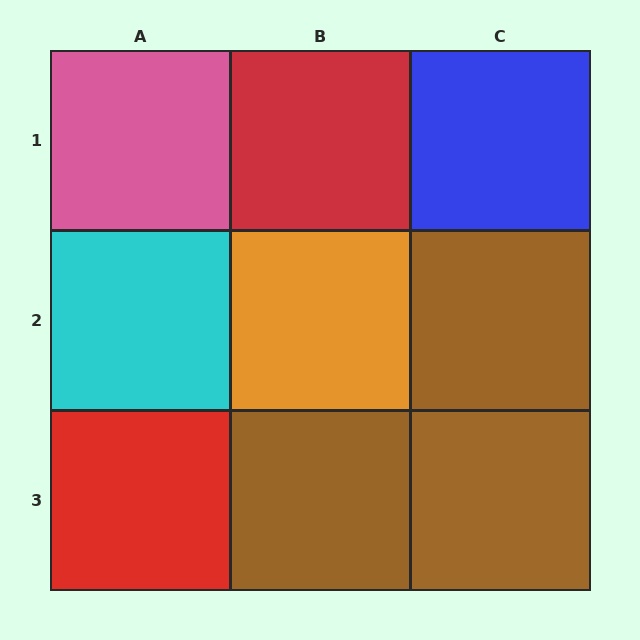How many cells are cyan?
1 cell is cyan.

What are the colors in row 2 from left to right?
Cyan, orange, brown.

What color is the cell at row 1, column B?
Red.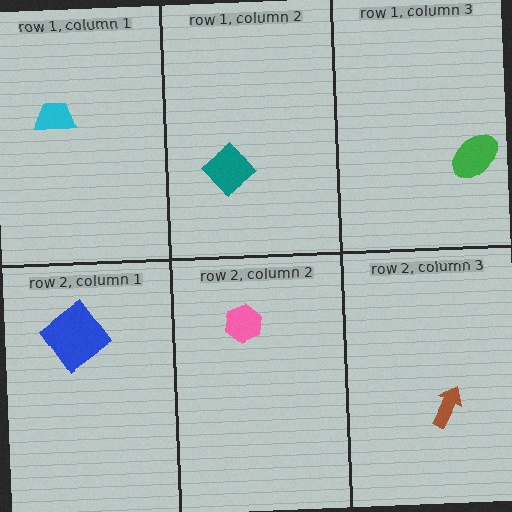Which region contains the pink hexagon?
The row 2, column 2 region.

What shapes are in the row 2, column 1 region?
The blue diamond.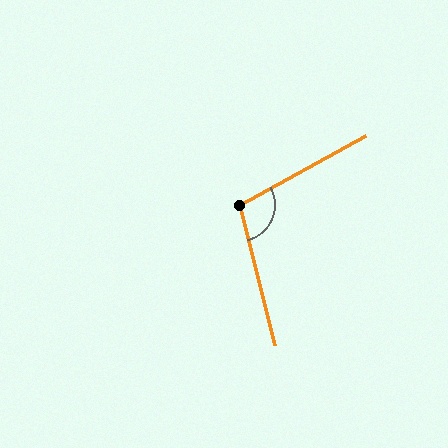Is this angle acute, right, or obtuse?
It is obtuse.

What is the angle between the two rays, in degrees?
Approximately 105 degrees.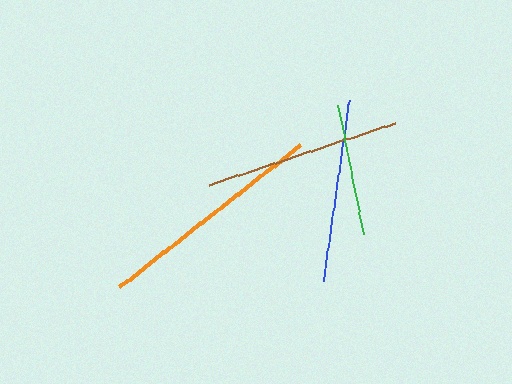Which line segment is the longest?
The orange line is the longest at approximately 230 pixels.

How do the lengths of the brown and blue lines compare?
The brown and blue lines are approximately the same length.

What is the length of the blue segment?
The blue segment is approximately 183 pixels long.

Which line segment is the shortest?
The green line is the shortest at approximately 131 pixels.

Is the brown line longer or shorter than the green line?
The brown line is longer than the green line.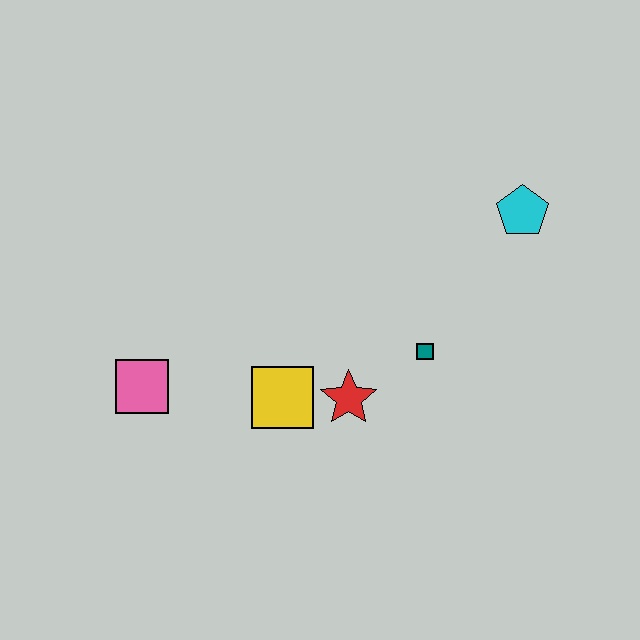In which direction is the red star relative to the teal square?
The red star is to the left of the teal square.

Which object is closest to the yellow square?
The red star is closest to the yellow square.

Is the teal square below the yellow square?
No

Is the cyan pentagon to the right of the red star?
Yes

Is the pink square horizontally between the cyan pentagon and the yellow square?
No